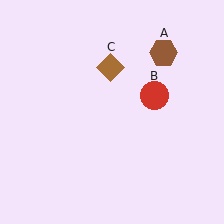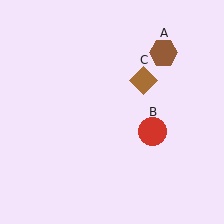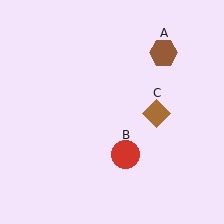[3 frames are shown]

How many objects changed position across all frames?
2 objects changed position: red circle (object B), brown diamond (object C).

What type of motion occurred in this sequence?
The red circle (object B), brown diamond (object C) rotated clockwise around the center of the scene.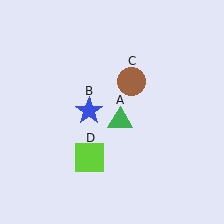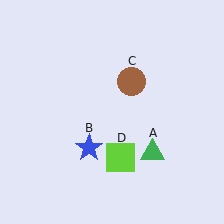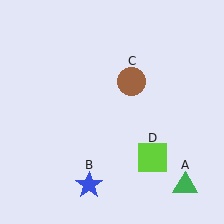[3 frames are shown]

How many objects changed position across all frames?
3 objects changed position: green triangle (object A), blue star (object B), lime square (object D).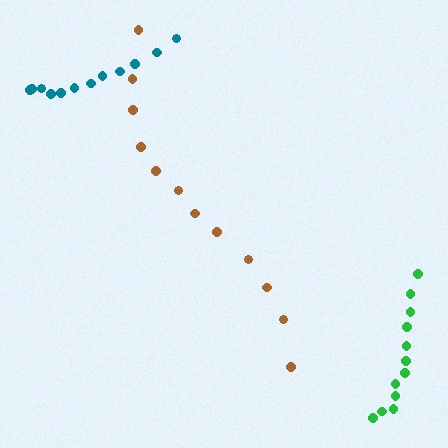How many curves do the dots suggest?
There are 3 distinct paths.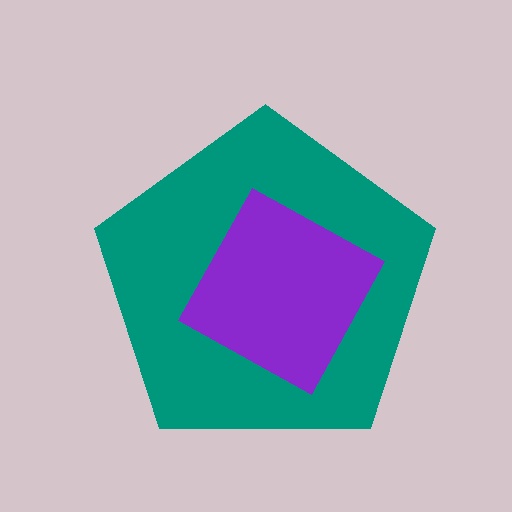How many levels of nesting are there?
2.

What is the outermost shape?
The teal pentagon.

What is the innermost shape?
The purple square.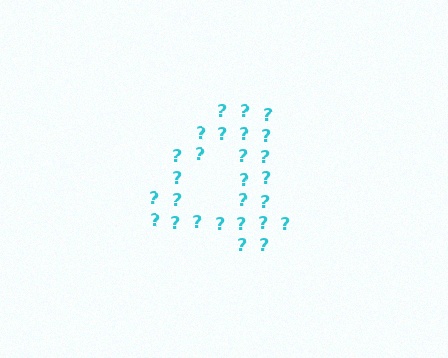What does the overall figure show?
The overall figure shows the digit 4.